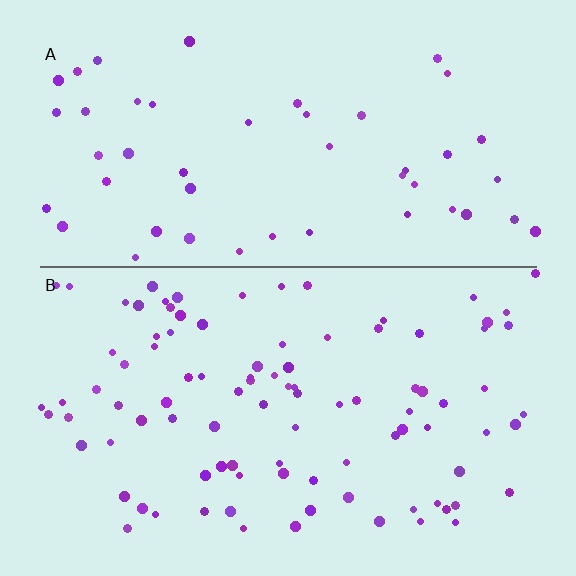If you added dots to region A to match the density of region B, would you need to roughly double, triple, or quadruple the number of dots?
Approximately double.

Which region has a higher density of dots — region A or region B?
B (the bottom).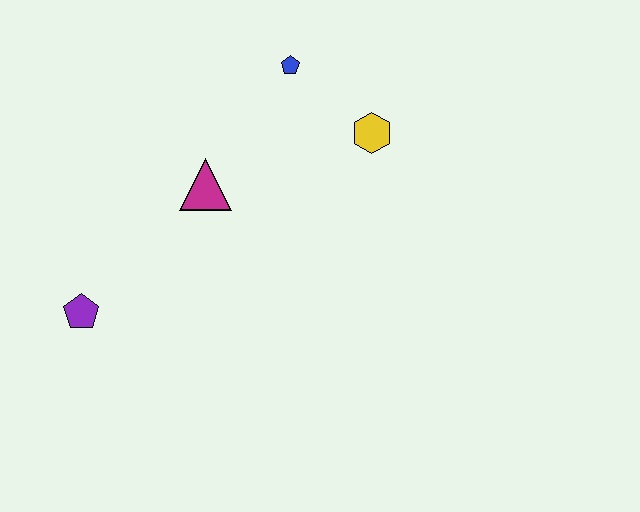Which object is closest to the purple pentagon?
The magenta triangle is closest to the purple pentagon.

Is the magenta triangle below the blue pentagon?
Yes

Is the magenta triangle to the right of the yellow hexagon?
No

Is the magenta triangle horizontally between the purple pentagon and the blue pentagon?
Yes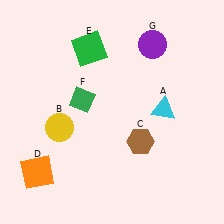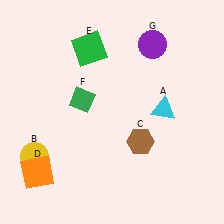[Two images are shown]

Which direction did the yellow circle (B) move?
The yellow circle (B) moved down.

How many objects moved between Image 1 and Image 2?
1 object moved between the two images.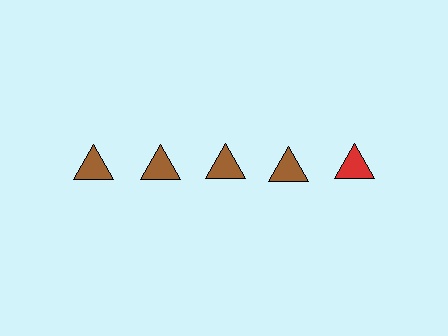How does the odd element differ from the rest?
It has a different color: red instead of brown.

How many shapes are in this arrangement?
There are 5 shapes arranged in a grid pattern.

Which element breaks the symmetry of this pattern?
The red triangle in the top row, rightmost column breaks the symmetry. All other shapes are brown triangles.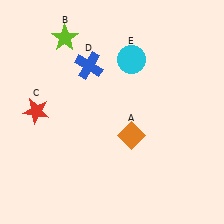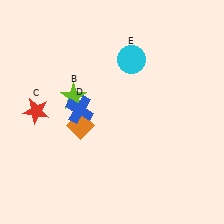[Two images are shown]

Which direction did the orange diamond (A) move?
The orange diamond (A) moved left.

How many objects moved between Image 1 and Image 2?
3 objects moved between the two images.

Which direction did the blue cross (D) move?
The blue cross (D) moved down.